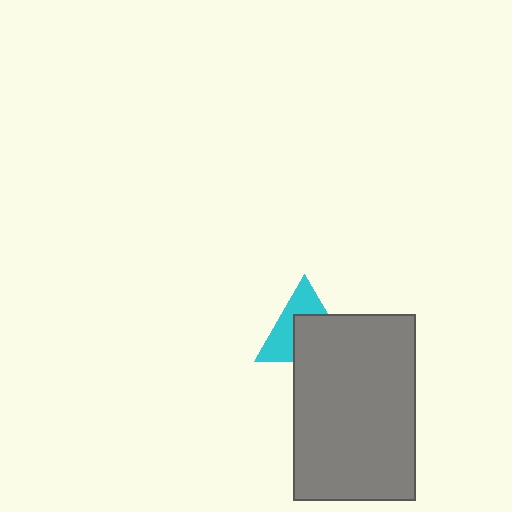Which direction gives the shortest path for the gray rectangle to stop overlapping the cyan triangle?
Moving toward the lower-right gives the shortest separation.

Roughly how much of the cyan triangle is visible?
About half of it is visible (roughly 48%).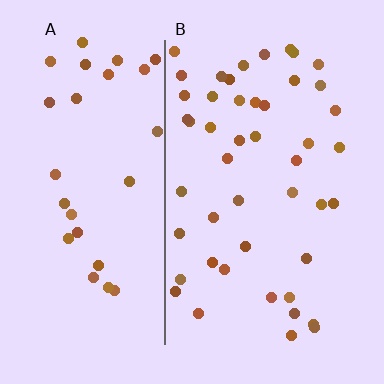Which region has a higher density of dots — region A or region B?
B (the right).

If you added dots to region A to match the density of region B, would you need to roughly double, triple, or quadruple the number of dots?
Approximately double.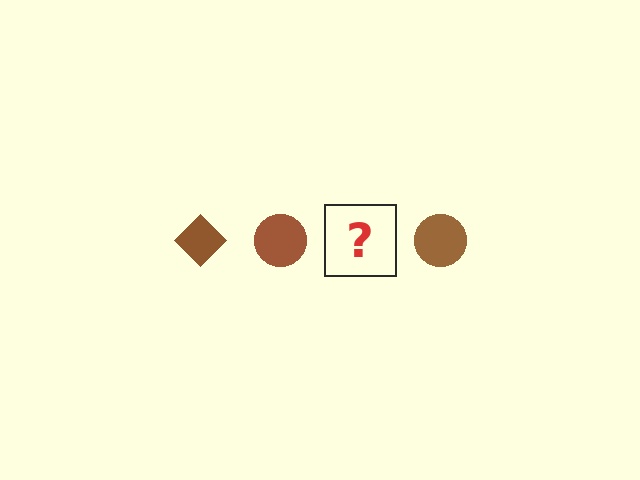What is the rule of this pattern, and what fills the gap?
The rule is that the pattern cycles through diamond, circle shapes in brown. The gap should be filled with a brown diamond.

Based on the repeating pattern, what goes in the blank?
The blank should be a brown diamond.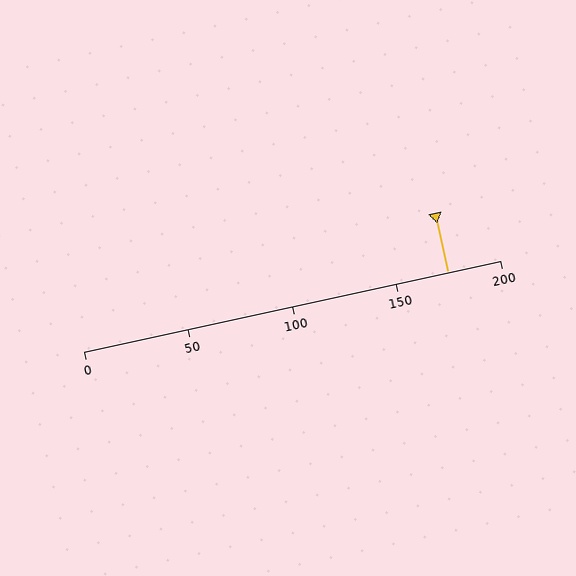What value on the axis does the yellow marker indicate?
The marker indicates approximately 175.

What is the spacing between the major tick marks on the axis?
The major ticks are spaced 50 apart.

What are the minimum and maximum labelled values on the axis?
The axis runs from 0 to 200.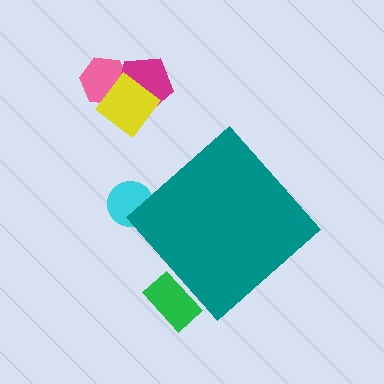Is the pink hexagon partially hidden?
No, the pink hexagon is fully visible.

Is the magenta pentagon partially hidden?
No, the magenta pentagon is fully visible.